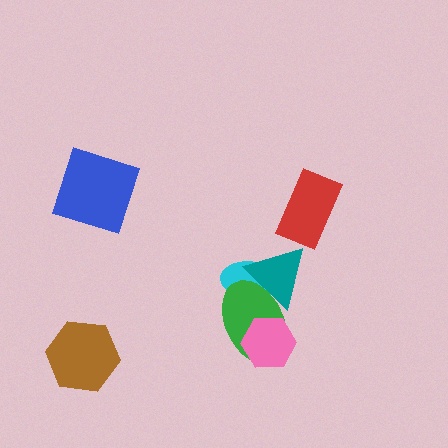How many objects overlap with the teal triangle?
2 objects overlap with the teal triangle.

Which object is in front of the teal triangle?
The green ellipse is in front of the teal triangle.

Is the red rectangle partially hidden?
No, no other shape covers it.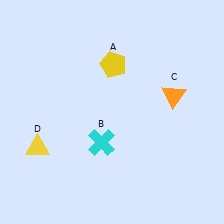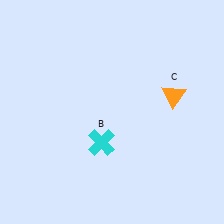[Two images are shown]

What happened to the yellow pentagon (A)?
The yellow pentagon (A) was removed in Image 2. It was in the top-right area of Image 1.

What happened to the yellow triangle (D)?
The yellow triangle (D) was removed in Image 2. It was in the bottom-left area of Image 1.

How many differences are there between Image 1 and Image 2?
There are 2 differences between the two images.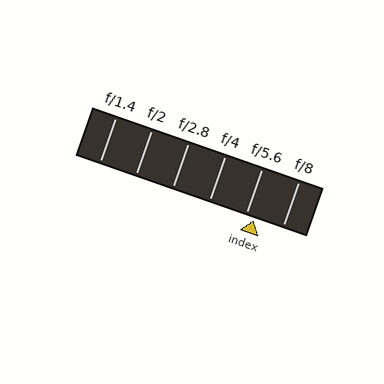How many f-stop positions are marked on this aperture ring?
There are 6 f-stop positions marked.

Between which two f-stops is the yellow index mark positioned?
The index mark is between f/5.6 and f/8.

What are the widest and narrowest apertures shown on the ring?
The widest aperture shown is f/1.4 and the narrowest is f/8.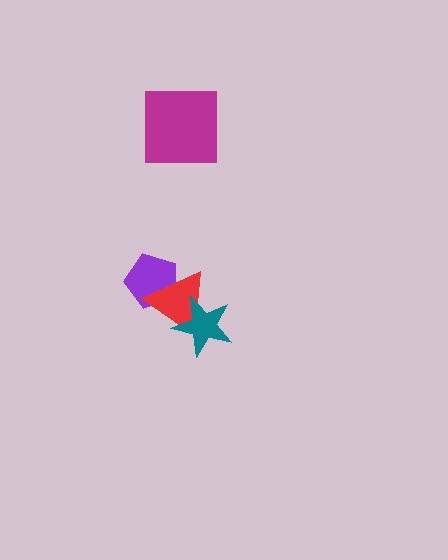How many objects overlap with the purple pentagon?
1 object overlaps with the purple pentagon.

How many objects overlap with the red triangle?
2 objects overlap with the red triangle.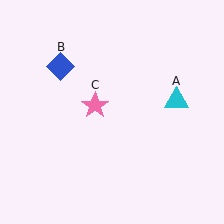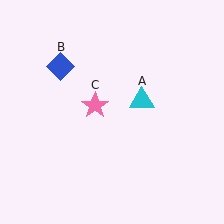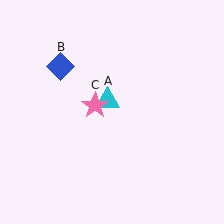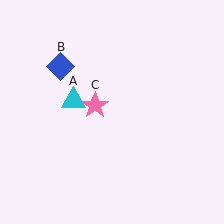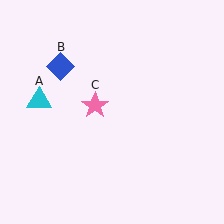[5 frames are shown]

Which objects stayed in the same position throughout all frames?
Blue diamond (object B) and pink star (object C) remained stationary.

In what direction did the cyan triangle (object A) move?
The cyan triangle (object A) moved left.